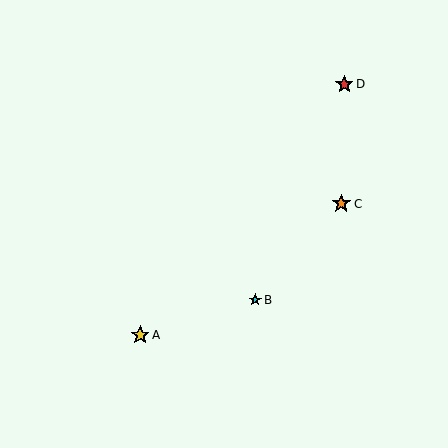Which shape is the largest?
The orange star (labeled C) is the largest.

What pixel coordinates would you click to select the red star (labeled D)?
Click at (344, 84) to select the red star D.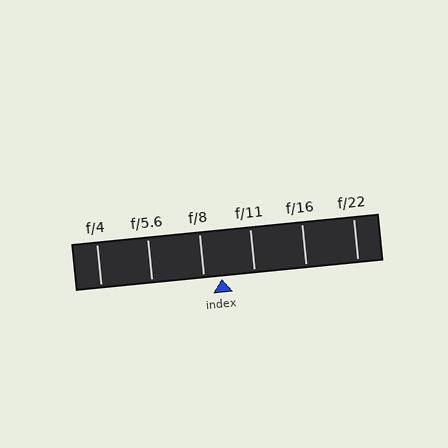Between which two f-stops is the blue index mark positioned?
The index mark is between f/8 and f/11.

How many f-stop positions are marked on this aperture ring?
There are 6 f-stop positions marked.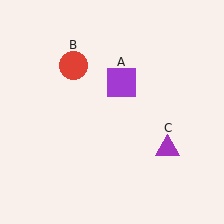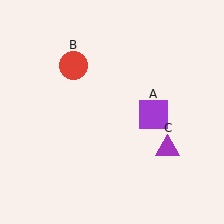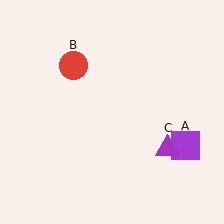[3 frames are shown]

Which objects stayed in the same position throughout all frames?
Red circle (object B) and purple triangle (object C) remained stationary.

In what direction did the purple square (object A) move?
The purple square (object A) moved down and to the right.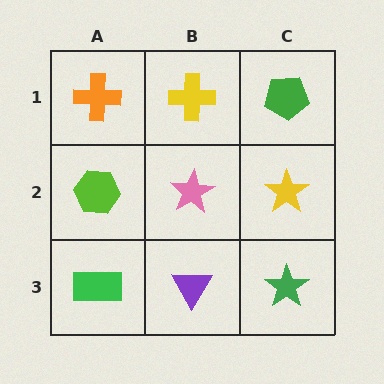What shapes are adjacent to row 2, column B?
A yellow cross (row 1, column B), a purple triangle (row 3, column B), a lime hexagon (row 2, column A), a yellow star (row 2, column C).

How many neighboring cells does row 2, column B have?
4.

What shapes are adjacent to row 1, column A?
A lime hexagon (row 2, column A), a yellow cross (row 1, column B).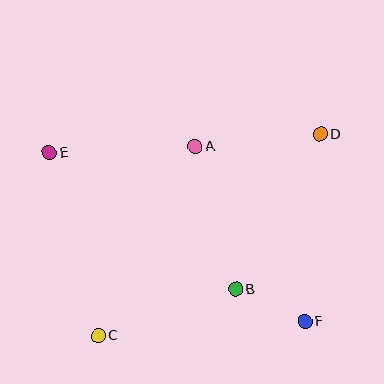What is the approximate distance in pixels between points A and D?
The distance between A and D is approximately 126 pixels.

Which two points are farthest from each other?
Points E and F are farthest from each other.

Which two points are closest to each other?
Points B and F are closest to each other.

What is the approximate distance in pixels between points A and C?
The distance between A and C is approximately 212 pixels.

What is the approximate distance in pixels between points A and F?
The distance between A and F is approximately 206 pixels.